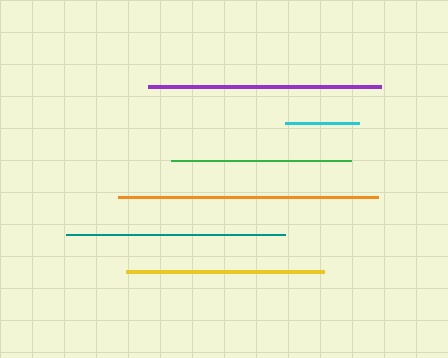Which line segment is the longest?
The orange line is the longest at approximately 261 pixels.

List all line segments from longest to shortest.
From longest to shortest: orange, purple, teal, yellow, green, cyan.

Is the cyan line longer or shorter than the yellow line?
The yellow line is longer than the cyan line.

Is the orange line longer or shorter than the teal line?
The orange line is longer than the teal line.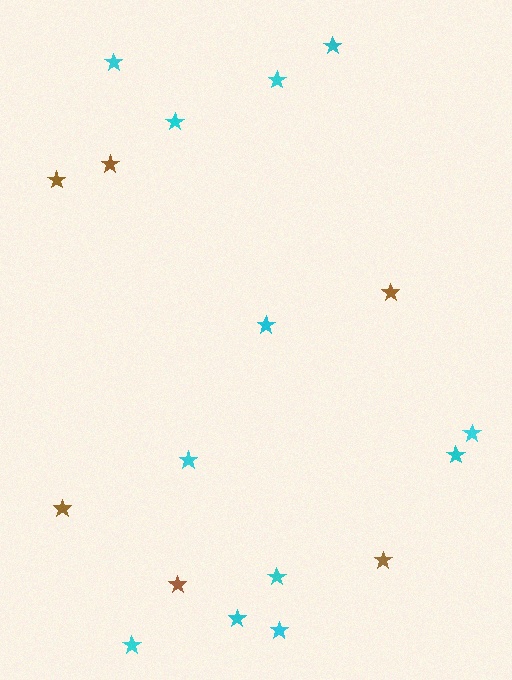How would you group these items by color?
There are 2 groups: one group of brown stars (6) and one group of cyan stars (12).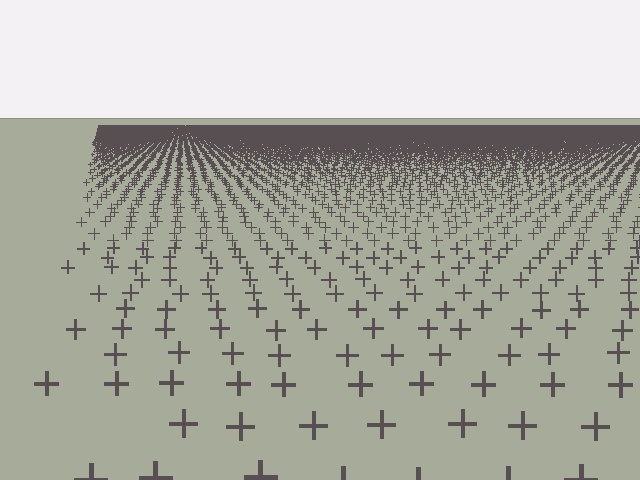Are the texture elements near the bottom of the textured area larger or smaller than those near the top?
Larger. Near the bottom, elements are closer to the viewer and appear at a bigger on-screen size.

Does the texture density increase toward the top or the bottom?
Density increases toward the top.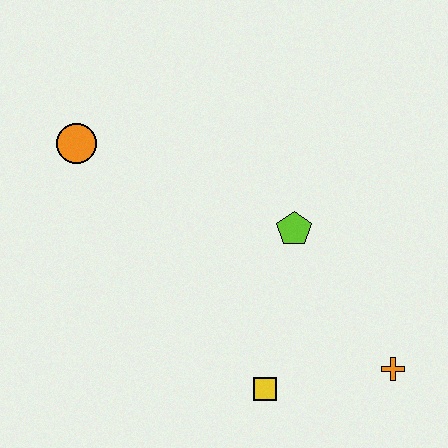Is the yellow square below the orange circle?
Yes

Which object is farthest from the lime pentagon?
The orange circle is farthest from the lime pentagon.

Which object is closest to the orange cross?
The yellow square is closest to the orange cross.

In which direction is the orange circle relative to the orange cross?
The orange circle is to the left of the orange cross.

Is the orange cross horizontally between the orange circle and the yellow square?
No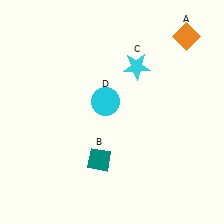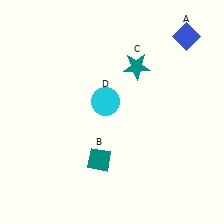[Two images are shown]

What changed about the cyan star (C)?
In Image 1, C is cyan. In Image 2, it changed to teal.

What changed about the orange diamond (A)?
In Image 1, A is orange. In Image 2, it changed to blue.